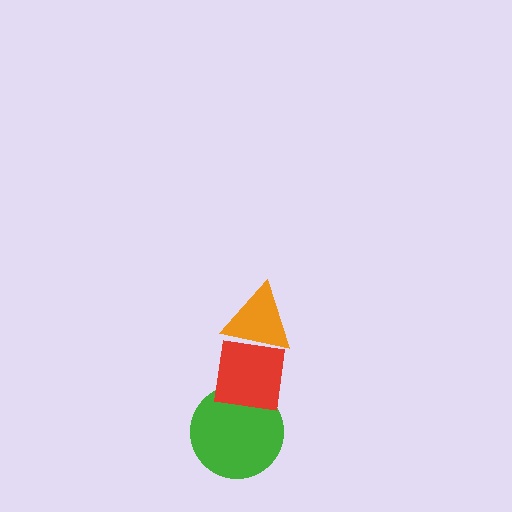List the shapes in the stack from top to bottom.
From top to bottom: the orange triangle, the red square, the green circle.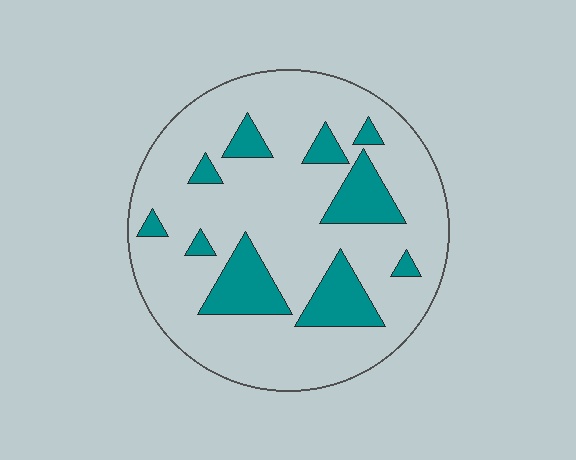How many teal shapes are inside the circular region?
10.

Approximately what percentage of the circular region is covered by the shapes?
Approximately 20%.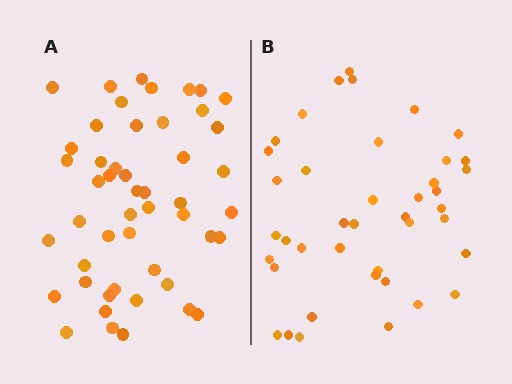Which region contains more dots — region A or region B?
Region A (the left region) has more dots.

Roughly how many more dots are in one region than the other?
Region A has roughly 8 or so more dots than region B.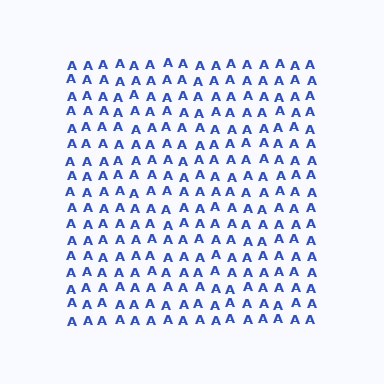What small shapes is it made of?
It is made of small letter A's.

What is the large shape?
The large shape is a square.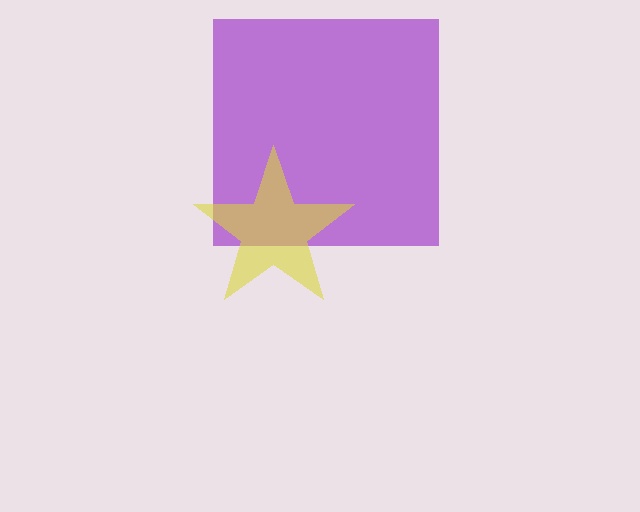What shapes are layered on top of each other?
The layered shapes are: a purple square, a yellow star.